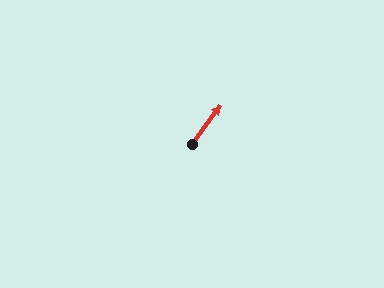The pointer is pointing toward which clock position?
Roughly 1 o'clock.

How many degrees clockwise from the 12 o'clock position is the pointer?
Approximately 36 degrees.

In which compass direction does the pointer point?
Northeast.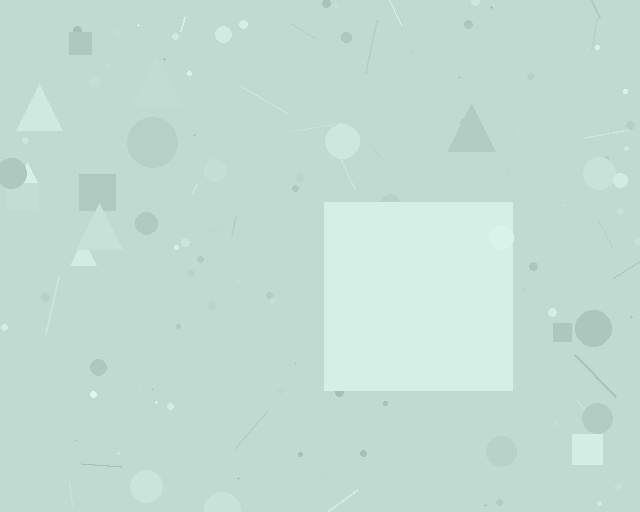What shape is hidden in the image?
A square is hidden in the image.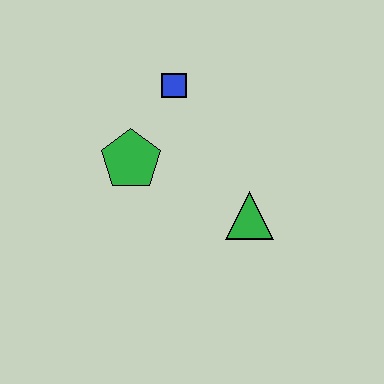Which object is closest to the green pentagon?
The blue square is closest to the green pentagon.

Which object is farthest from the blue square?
The green triangle is farthest from the blue square.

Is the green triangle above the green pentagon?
No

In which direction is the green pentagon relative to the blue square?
The green pentagon is below the blue square.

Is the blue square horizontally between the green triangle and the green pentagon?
Yes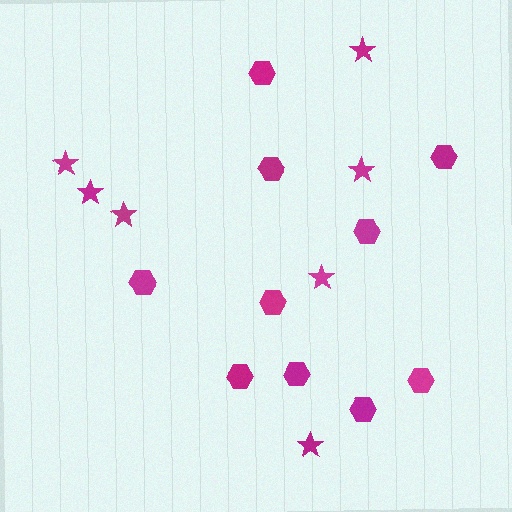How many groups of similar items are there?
There are 2 groups: one group of hexagons (10) and one group of stars (7).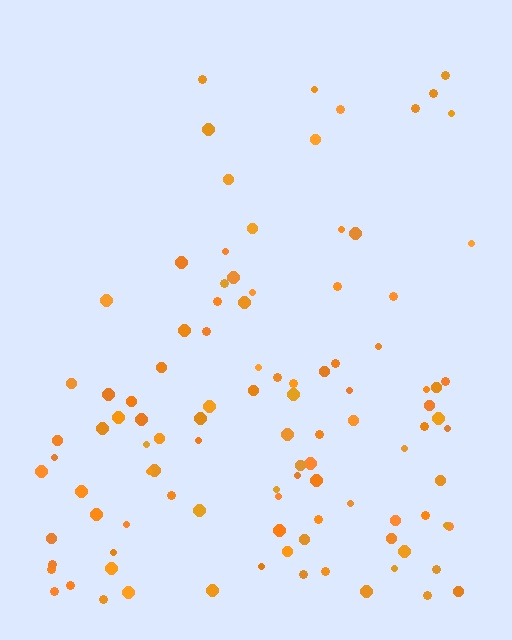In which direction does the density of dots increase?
From top to bottom, with the bottom side densest.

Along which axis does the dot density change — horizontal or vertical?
Vertical.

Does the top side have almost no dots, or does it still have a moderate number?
Still a moderate number, just noticeably fewer than the bottom.